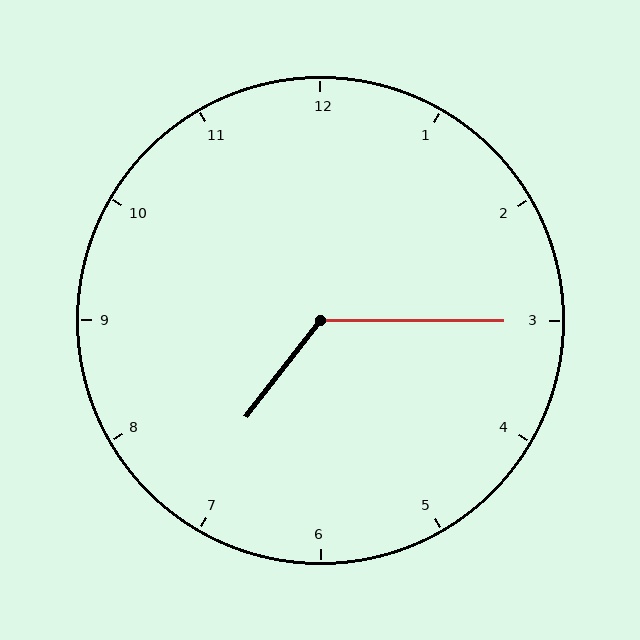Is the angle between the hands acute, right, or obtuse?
It is obtuse.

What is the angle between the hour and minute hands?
Approximately 128 degrees.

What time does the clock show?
7:15.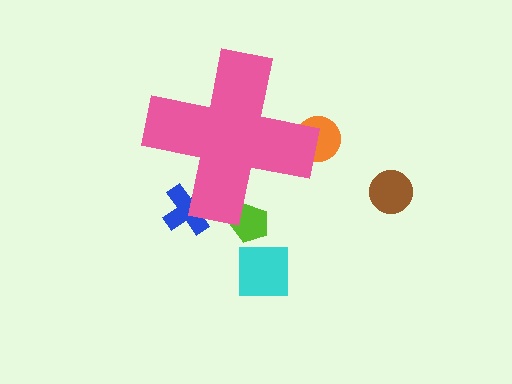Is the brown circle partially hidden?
No, the brown circle is fully visible.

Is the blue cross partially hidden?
Yes, the blue cross is partially hidden behind the pink cross.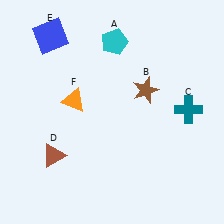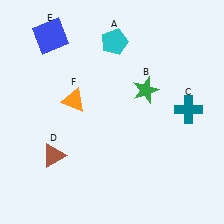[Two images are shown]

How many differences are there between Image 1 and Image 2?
There is 1 difference between the two images.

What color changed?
The star (B) changed from brown in Image 1 to green in Image 2.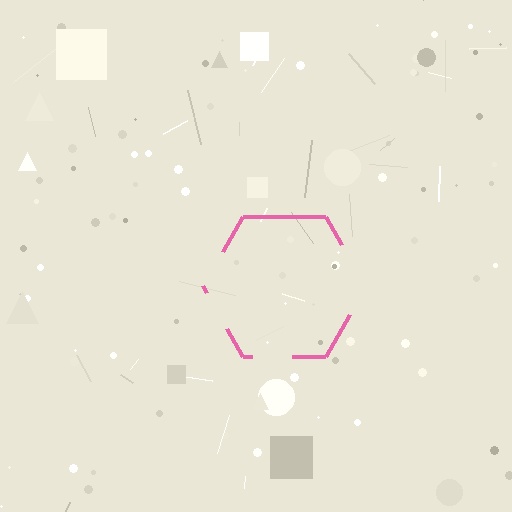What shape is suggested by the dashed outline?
The dashed outline suggests a hexagon.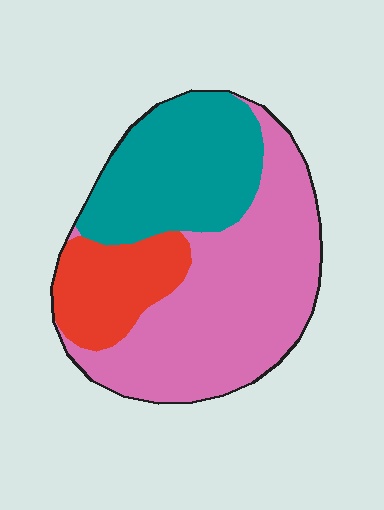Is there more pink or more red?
Pink.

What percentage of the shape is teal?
Teal covers roughly 30% of the shape.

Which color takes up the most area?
Pink, at roughly 50%.